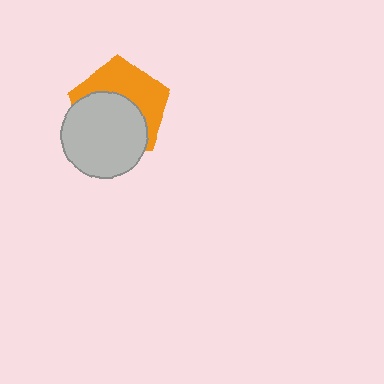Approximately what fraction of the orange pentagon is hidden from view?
Roughly 54% of the orange pentagon is hidden behind the light gray circle.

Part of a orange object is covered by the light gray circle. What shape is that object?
It is a pentagon.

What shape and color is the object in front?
The object in front is a light gray circle.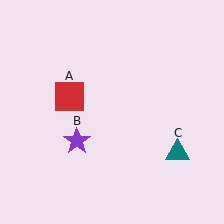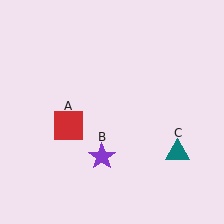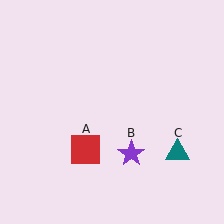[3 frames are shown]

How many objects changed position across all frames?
2 objects changed position: red square (object A), purple star (object B).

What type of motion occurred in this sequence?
The red square (object A), purple star (object B) rotated counterclockwise around the center of the scene.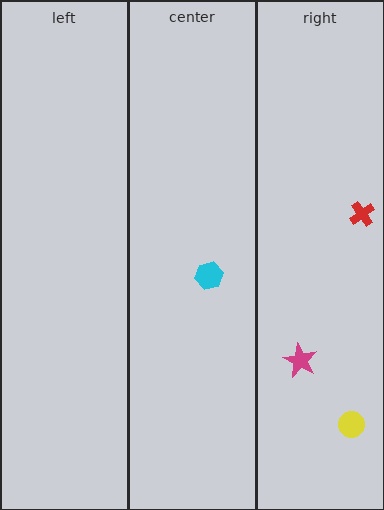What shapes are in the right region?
The yellow circle, the magenta star, the red cross.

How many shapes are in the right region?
3.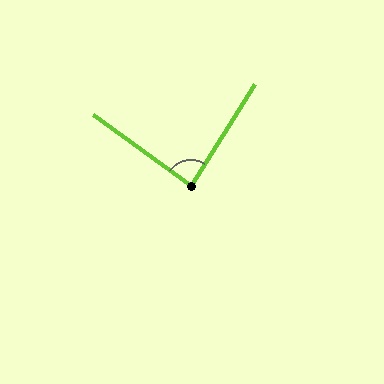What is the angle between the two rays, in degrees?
Approximately 86 degrees.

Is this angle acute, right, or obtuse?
It is approximately a right angle.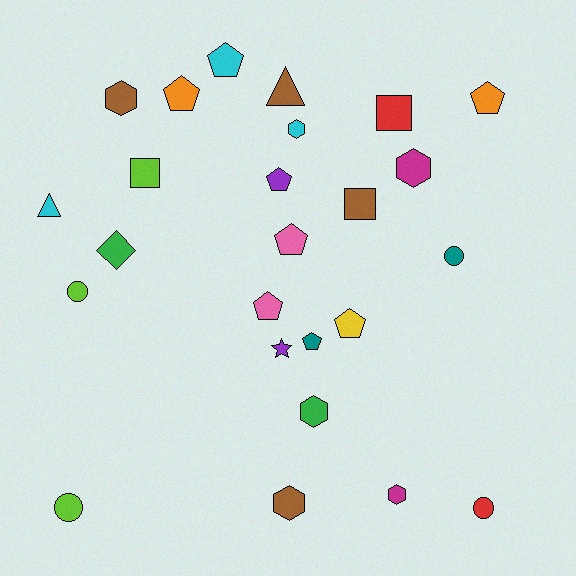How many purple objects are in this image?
There are 2 purple objects.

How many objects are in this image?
There are 25 objects.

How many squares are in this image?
There are 3 squares.